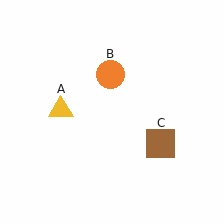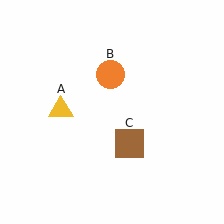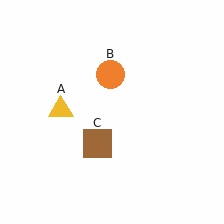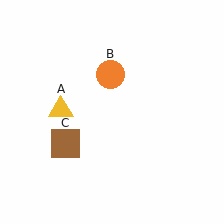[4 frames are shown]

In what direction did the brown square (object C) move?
The brown square (object C) moved left.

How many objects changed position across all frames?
1 object changed position: brown square (object C).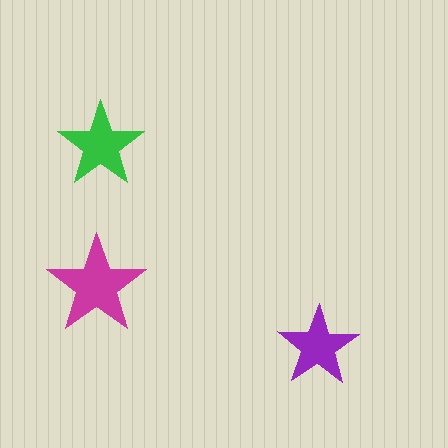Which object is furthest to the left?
The magenta star is leftmost.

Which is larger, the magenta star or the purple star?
The magenta one.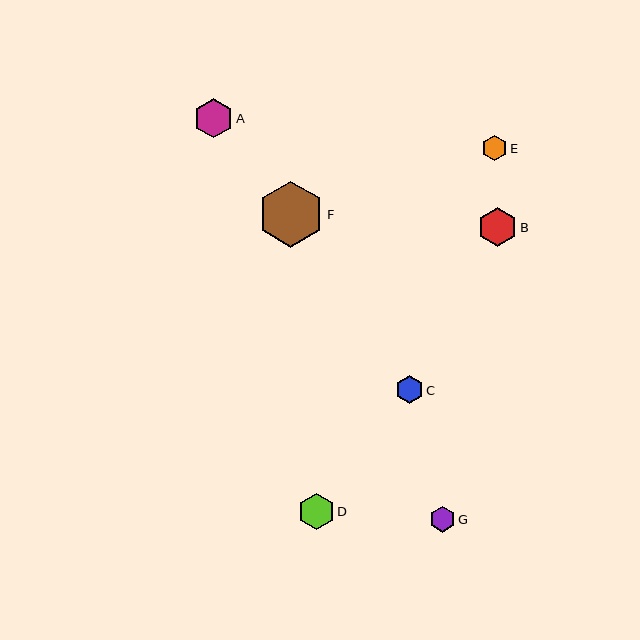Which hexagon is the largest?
Hexagon F is the largest with a size of approximately 66 pixels.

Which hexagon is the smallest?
Hexagon E is the smallest with a size of approximately 25 pixels.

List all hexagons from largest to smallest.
From largest to smallest: F, B, A, D, C, G, E.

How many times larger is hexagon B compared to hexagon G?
Hexagon B is approximately 1.5 times the size of hexagon G.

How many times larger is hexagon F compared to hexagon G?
Hexagon F is approximately 2.5 times the size of hexagon G.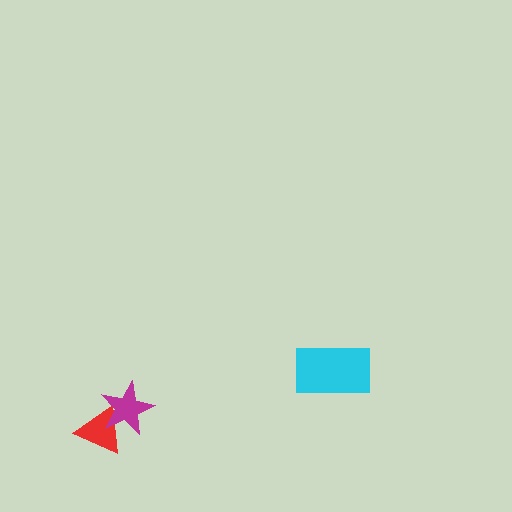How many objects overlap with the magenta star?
1 object overlaps with the magenta star.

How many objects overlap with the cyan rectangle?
0 objects overlap with the cyan rectangle.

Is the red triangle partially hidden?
Yes, it is partially covered by another shape.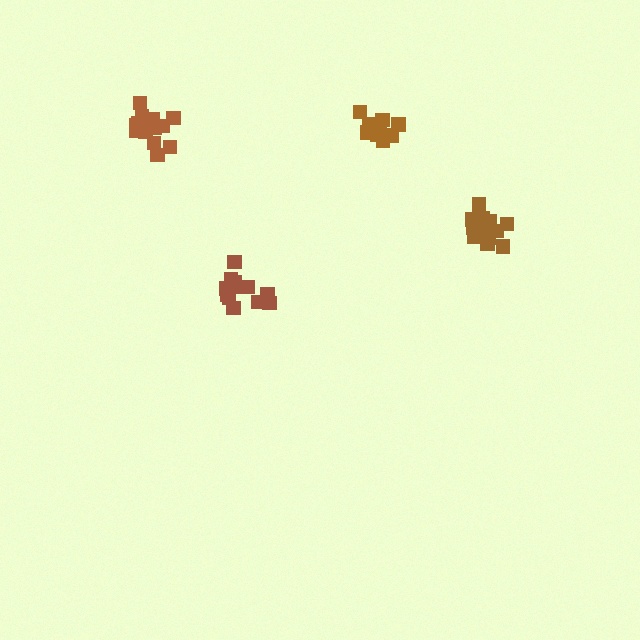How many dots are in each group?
Group 1: 12 dots, Group 2: 15 dots, Group 3: 10 dots, Group 4: 13 dots (50 total).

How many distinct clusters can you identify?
There are 4 distinct clusters.